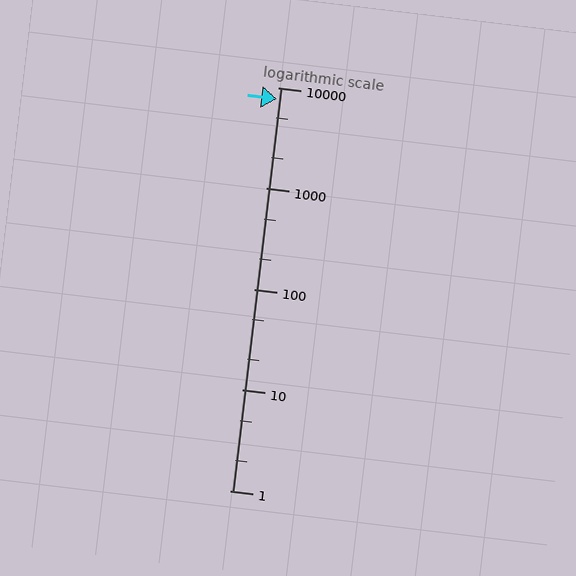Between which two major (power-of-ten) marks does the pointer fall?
The pointer is between 1000 and 10000.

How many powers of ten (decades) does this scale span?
The scale spans 4 decades, from 1 to 10000.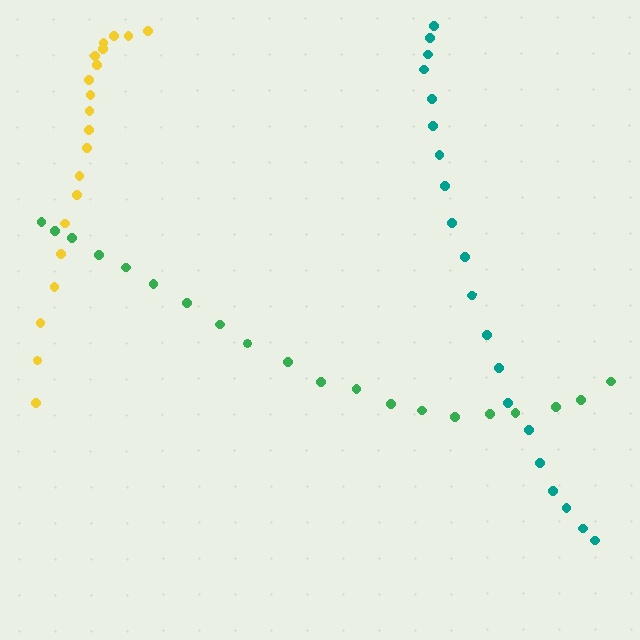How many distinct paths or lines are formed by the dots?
There are 3 distinct paths.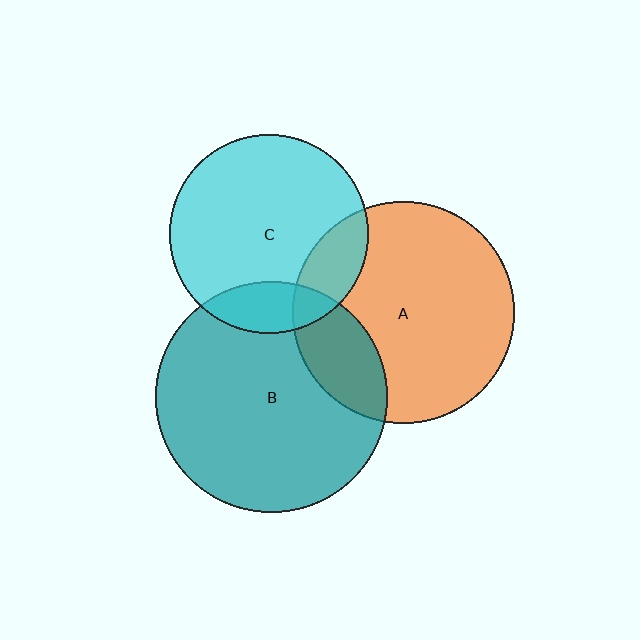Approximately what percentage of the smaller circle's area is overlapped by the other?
Approximately 15%.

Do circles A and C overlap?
Yes.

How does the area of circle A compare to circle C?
Approximately 1.2 times.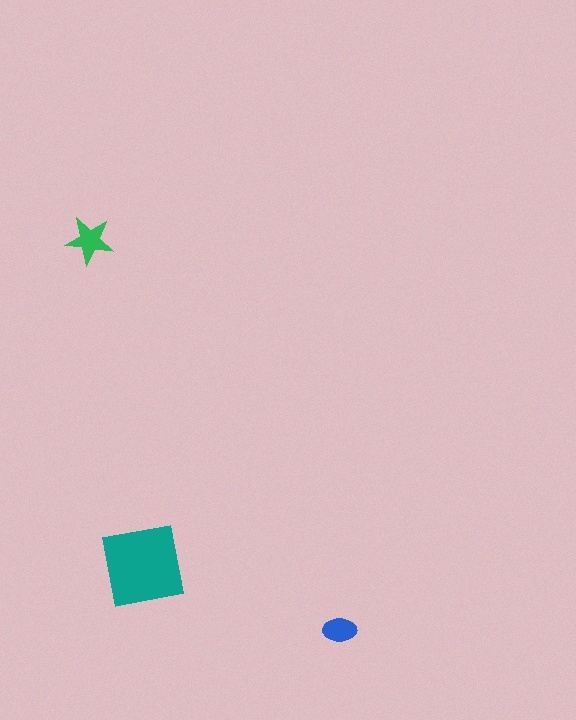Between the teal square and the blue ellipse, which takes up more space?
The teal square.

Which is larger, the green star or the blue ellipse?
The green star.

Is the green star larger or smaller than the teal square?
Smaller.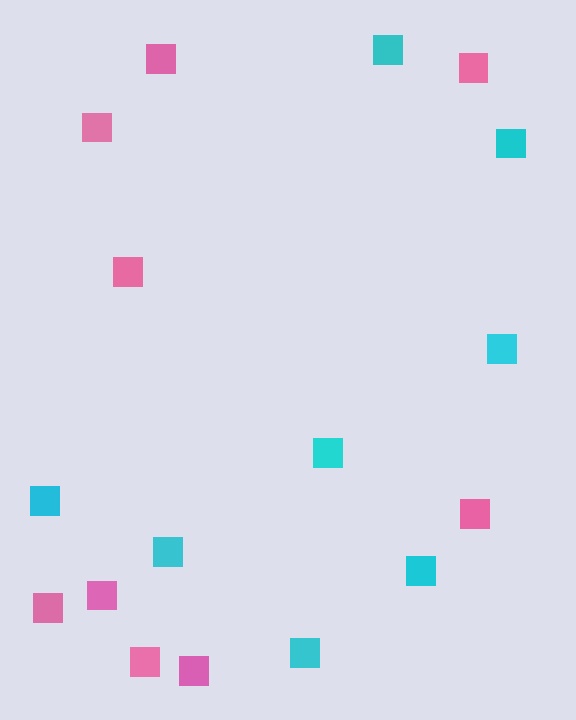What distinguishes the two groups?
There are 2 groups: one group of pink squares (9) and one group of cyan squares (8).